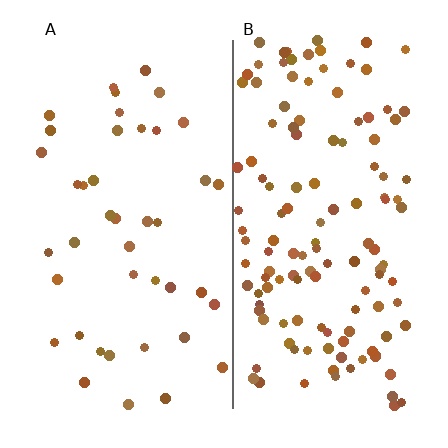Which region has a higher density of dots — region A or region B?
B (the right).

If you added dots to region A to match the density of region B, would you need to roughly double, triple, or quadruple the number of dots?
Approximately triple.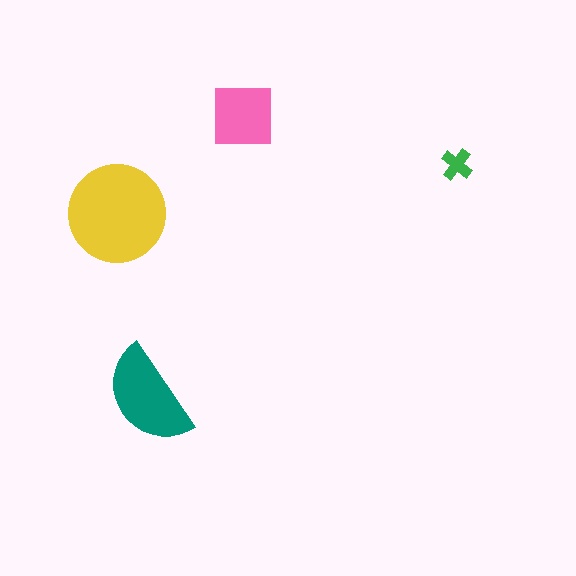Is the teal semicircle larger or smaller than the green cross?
Larger.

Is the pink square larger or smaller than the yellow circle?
Smaller.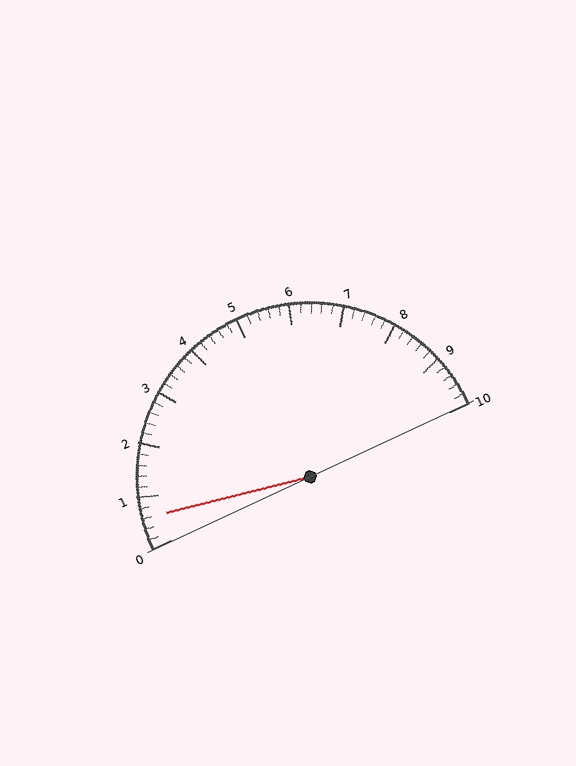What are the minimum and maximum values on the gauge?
The gauge ranges from 0 to 10.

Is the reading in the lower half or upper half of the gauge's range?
The reading is in the lower half of the range (0 to 10).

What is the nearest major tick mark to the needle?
The nearest major tick mark is 1.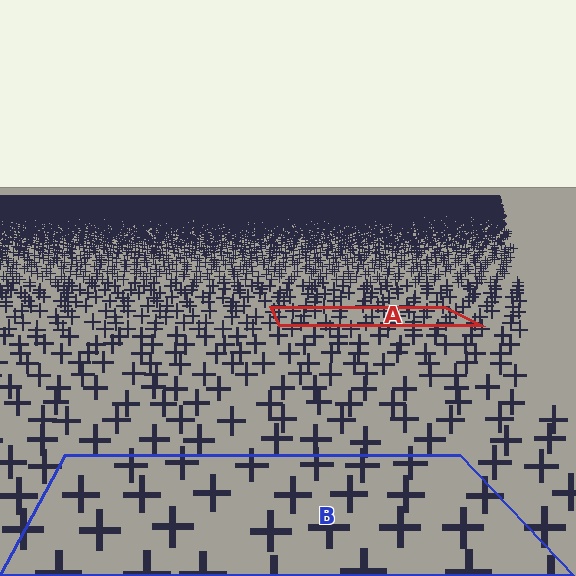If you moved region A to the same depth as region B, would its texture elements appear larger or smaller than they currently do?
They would appear larger. At a closer depth, the same texture elements are projected at a bigger on-screen size.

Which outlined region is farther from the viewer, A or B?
Region A is farther from the viewer — the texture elements inside it appear smaller and more densely packed.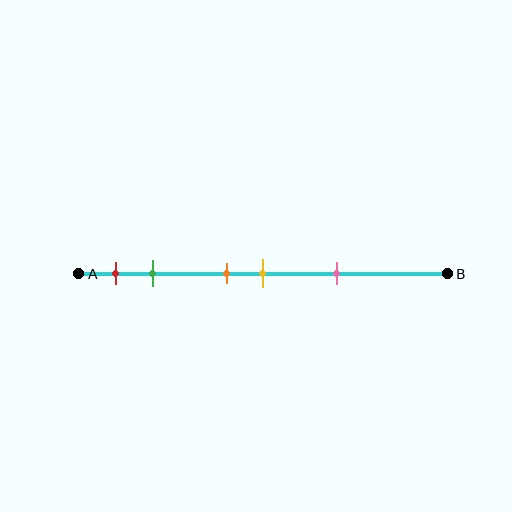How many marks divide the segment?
There are 5 marks dividing the segment.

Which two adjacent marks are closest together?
The orange and yellow marks are the closest adjacent pair.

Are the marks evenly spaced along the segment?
No, the marks are not evenly spaced.